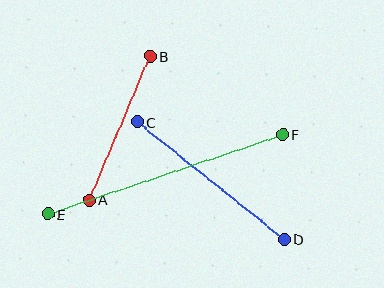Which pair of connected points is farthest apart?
Points E and F are farthest apart.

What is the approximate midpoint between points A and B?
The midpoint is at approximately (120, 128) pixels.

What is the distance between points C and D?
The distance is approximately 189 pixels.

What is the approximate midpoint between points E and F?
The midpoint is at approximately (165, 174) pixels.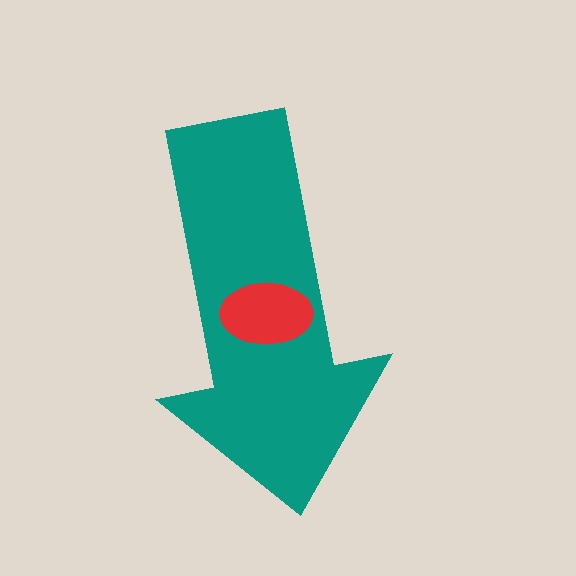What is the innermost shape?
The red ellipse.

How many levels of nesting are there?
2.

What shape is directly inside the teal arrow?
The red ellipse.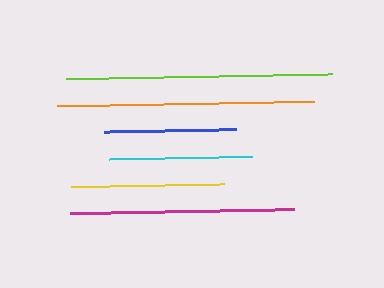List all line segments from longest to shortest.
From longest to shortest: lime, orange, magenta, yellow, cyan, blue.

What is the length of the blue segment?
The blue segment is approximately 133 pixels long.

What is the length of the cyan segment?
The cyan segment is approximately 144 pixels long.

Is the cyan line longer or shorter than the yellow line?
The yellow line is longer than the cyan line.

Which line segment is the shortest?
The blue line is the shortest at approximately 133 pixels.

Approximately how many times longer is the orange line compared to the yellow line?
The orange line is approximately 1.7 times the length of the yellow line.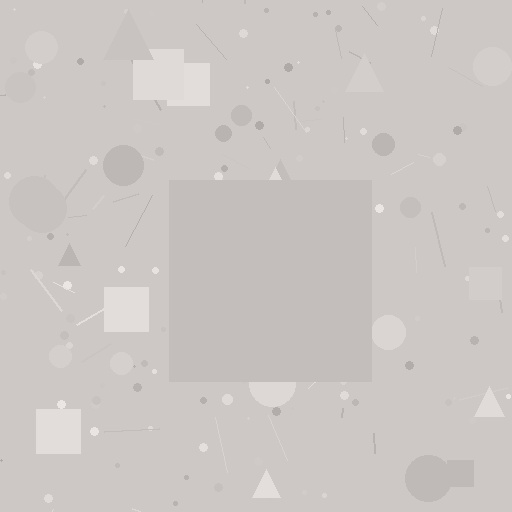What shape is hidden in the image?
A square is hidden in the image.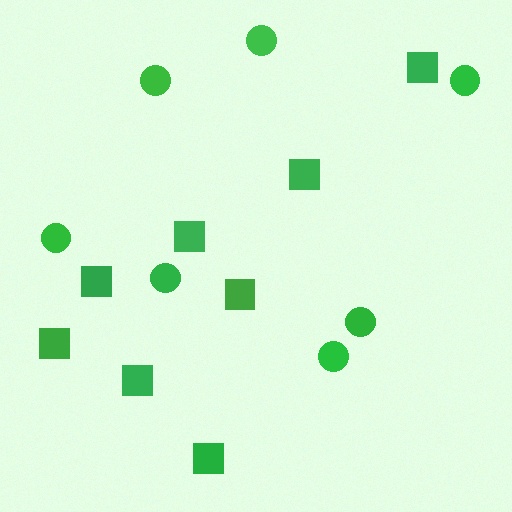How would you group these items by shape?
There are 2 groups: one group of squares (8) and one group of circles (7).